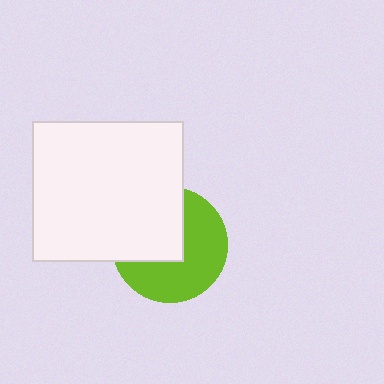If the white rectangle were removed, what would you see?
You would see the complete lime circle.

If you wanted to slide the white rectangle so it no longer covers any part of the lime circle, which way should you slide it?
Slide it toward the upper-left — that is the most direct way to separate the two shapes.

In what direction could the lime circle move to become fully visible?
The lime circle could move toward the lower-right. That would shift it out from behind the white rectangle entirely.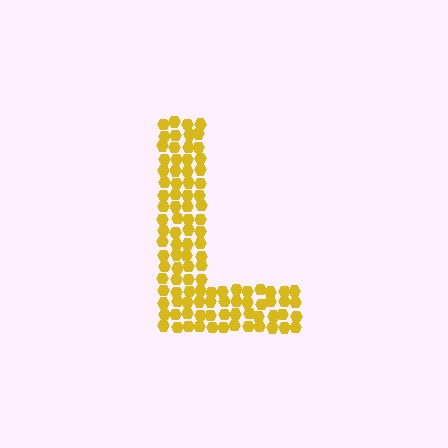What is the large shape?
The large shape is the letter L.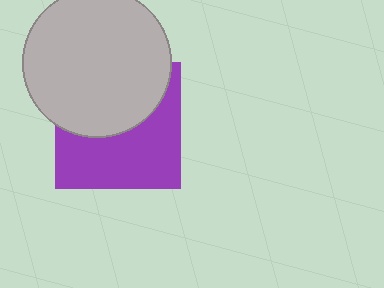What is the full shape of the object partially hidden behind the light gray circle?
The partially hidden object is a purple square.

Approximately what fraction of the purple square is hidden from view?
Roughly 47% of the purple square is hidden behind the light gray circle.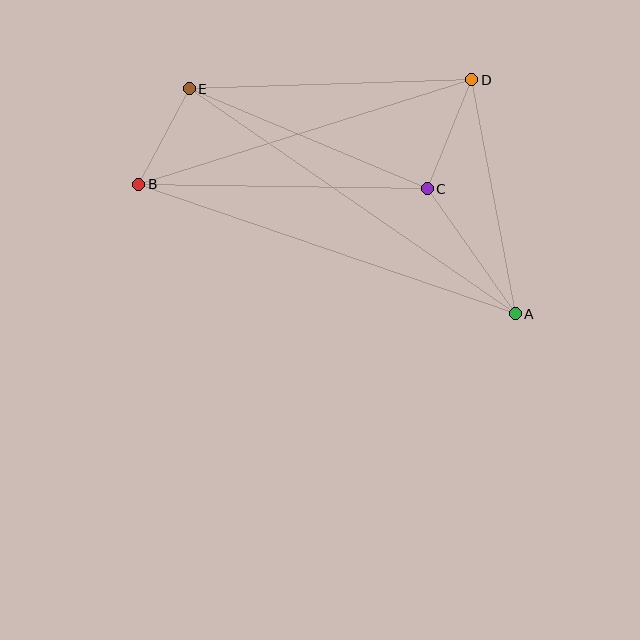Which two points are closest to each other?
Points B and E are closest to each other.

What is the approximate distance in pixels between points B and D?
The distance between B and D is approximately 349 pixels.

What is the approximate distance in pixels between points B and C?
The distance between B and C is approximately 288 pixels.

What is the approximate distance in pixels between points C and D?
The distance between C and D is approximately 117 pixels.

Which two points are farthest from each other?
Points A and B are farthest from each other.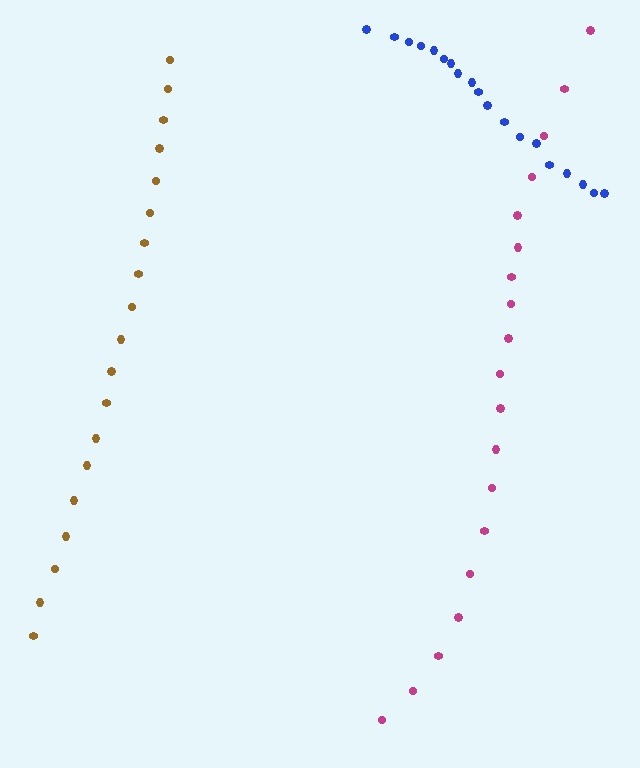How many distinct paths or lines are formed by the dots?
There are 3 distinct paths.